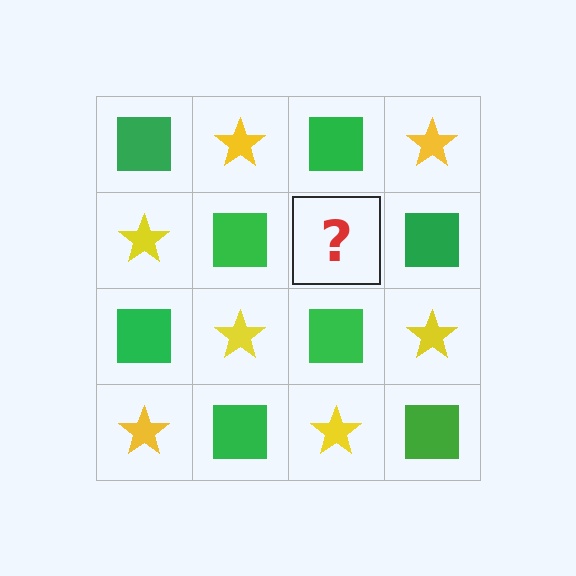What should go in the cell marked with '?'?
The missing cell should contain a yellow star.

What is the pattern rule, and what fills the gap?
The rule is that it alternates green square and yellow star in a checkerboard pattern. The gap should be filled with a yellow star.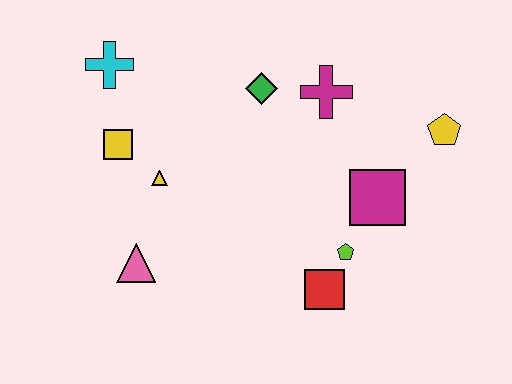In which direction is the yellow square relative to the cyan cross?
The yellow square is below the cyan cross.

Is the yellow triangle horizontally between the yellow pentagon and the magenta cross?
No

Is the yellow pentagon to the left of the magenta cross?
No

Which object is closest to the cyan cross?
The yellow square is closest to the cyan cross.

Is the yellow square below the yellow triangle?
No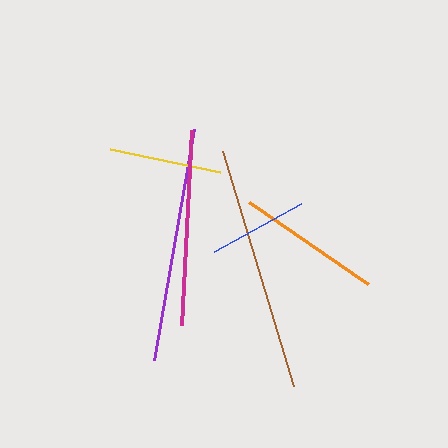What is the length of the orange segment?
The orange segment is approximately 144 pixels long.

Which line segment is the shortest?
The blue line is the shortest at approximately 99 pixels.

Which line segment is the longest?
The brown line is the longest at approximately 245 pixels.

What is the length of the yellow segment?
The yellow segment is approximately 113 pixels long.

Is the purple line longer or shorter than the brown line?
The brown line is longer than the purple line.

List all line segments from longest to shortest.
From longest to shortest: brown, purple, magenta, orange, yellow, blue.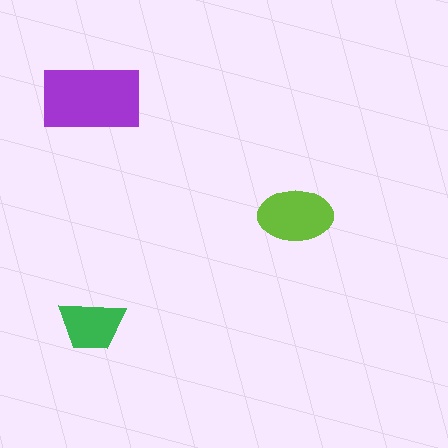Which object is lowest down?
The green trapezoid is bottommost.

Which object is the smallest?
The green trapezoid.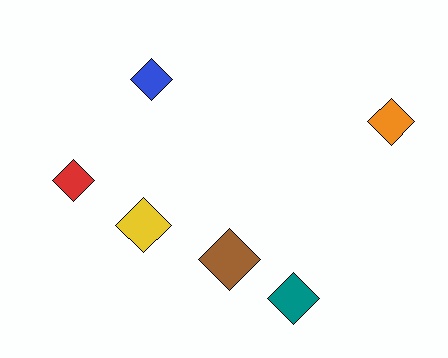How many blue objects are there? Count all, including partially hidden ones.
There is 1 blue object.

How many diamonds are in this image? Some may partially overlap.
There are 6 diamonds.